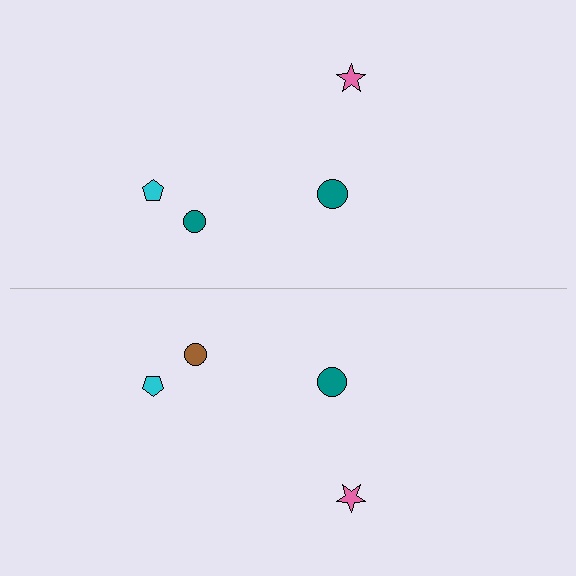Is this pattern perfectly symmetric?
No, the pattern is not perfectly symmetric. The brown circle on the bottom side breaks the symmetry — its mirror counterpart is teal.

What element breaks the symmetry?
The brown circle on the bottom side breaks the symmetry — its mirror counterpart is teal.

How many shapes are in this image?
There are 8 shapes in this image.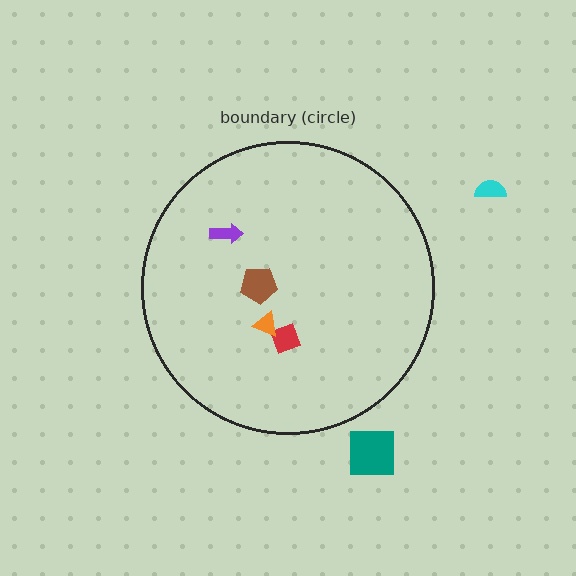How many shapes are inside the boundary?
4 inside, 2 outside.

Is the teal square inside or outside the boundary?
Outside.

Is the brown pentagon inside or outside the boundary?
Inside.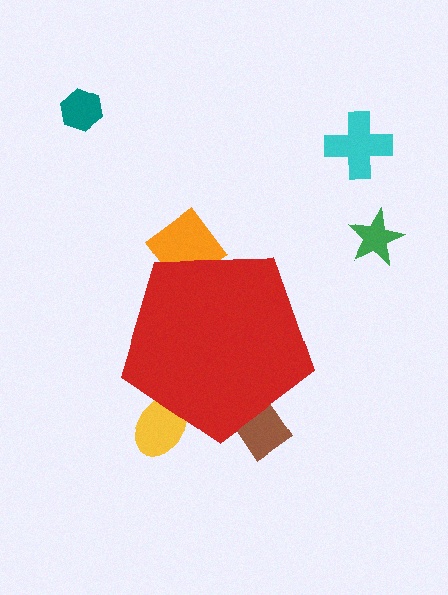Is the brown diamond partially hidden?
Yes, the brown diamond is partially hidden behind the red pentagon.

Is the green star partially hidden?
No, the green star is fully visible.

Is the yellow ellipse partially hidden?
Yes, the yellow ellipse is partially hidden behind the red pentagon.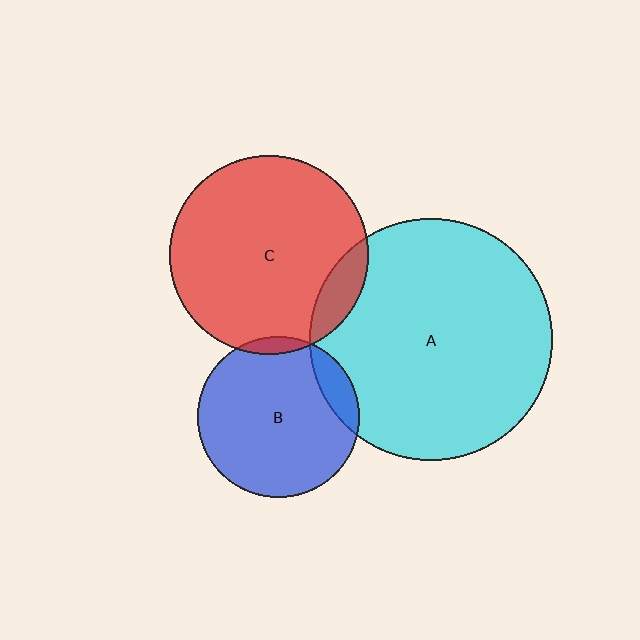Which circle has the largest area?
Circle A (cyan).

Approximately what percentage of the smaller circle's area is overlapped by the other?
Approximately 5%.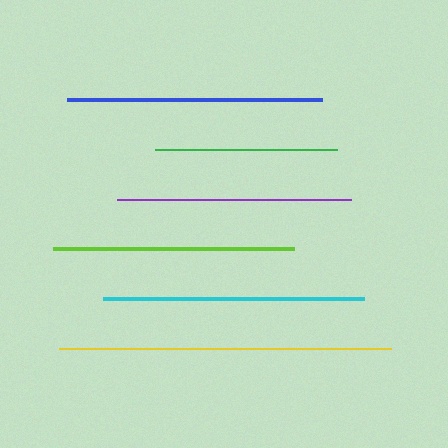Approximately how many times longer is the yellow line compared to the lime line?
The yellow line is approximately 1.4 times the length of the lime line.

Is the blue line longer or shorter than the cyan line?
The cyan line is longer than the blue line.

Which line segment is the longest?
The yellow line is the longest at approximately 332 pixels.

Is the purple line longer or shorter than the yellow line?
The yellow line is longer than the purple line.